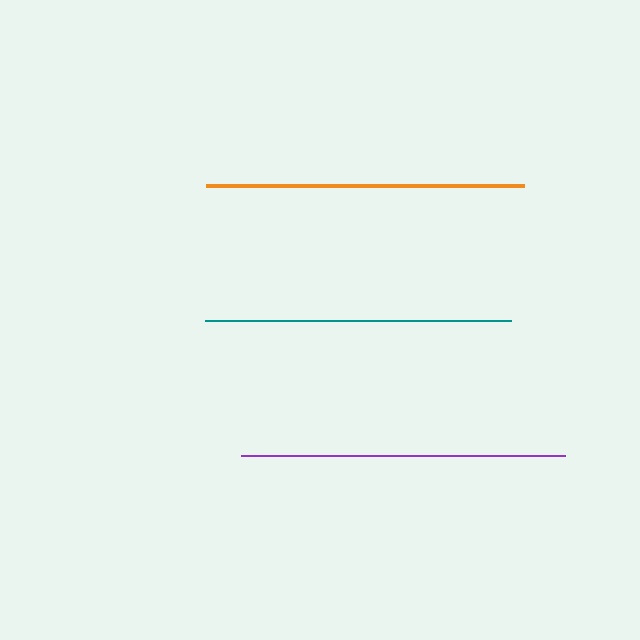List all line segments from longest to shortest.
From longest to shortest: purple, orange, teal.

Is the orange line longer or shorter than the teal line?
The orange line is longer than the teal line.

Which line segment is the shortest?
The teal line is the shortest at approximately 307 pixels.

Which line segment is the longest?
The purple line is the longest at approximately 324 pixels.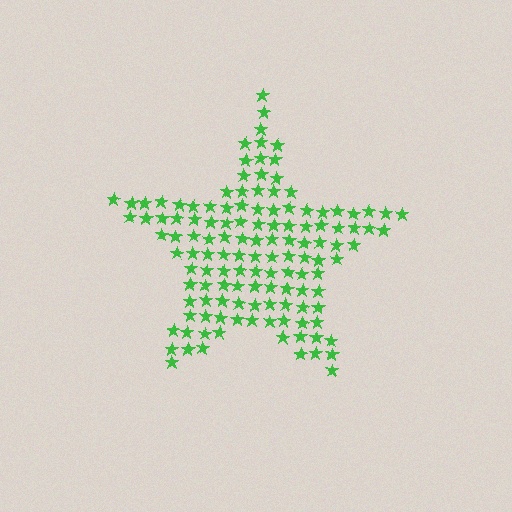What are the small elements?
The small elements are stars.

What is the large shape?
The large shape is a star.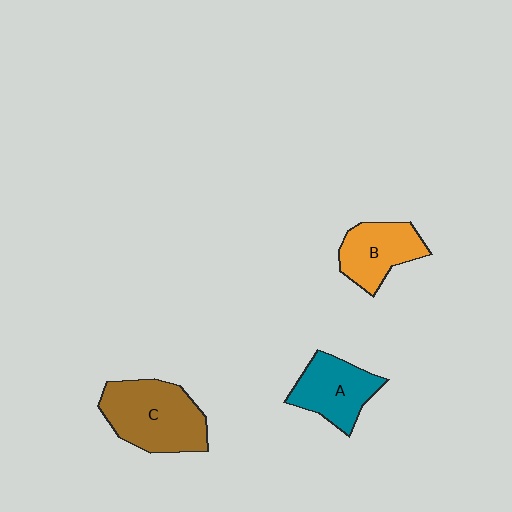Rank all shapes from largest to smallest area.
From largest to smallest: C (brown), A (teal), B (orange).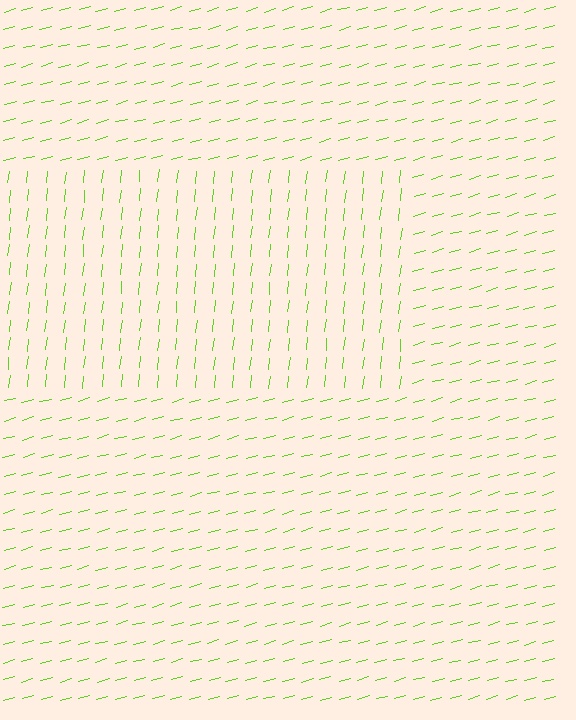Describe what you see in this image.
The image is filled with small lime line segments. A rectangle region in the image has lines oriented differently from the surrounding lines, creating a visible texture boundary.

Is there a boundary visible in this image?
Yes, there is a texture boundary formed by a change in line orientation.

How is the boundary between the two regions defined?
The boundary is defined purely by a change in line orientation (approximately 68 degrees difference). All lines are the same color and thickness.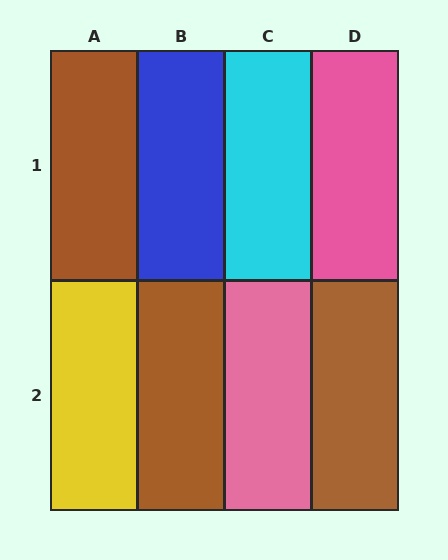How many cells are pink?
2 cells are pink.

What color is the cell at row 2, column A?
Yellow.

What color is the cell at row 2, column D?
Brown.